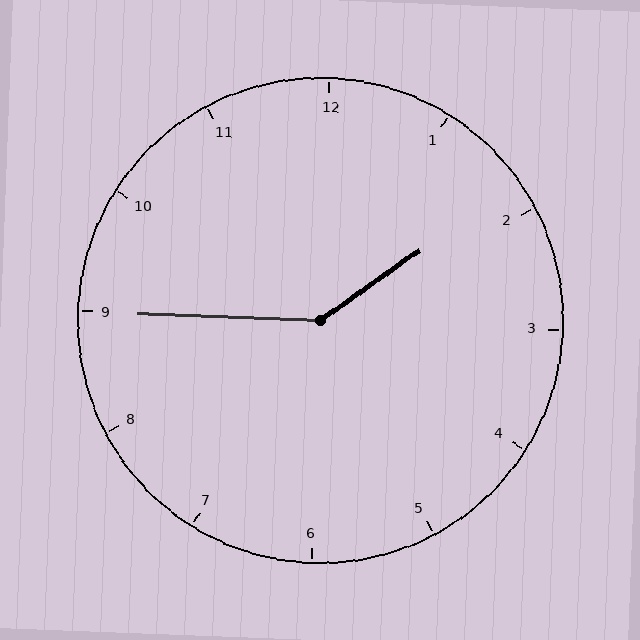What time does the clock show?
1:45.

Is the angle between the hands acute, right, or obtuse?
It is obtuse.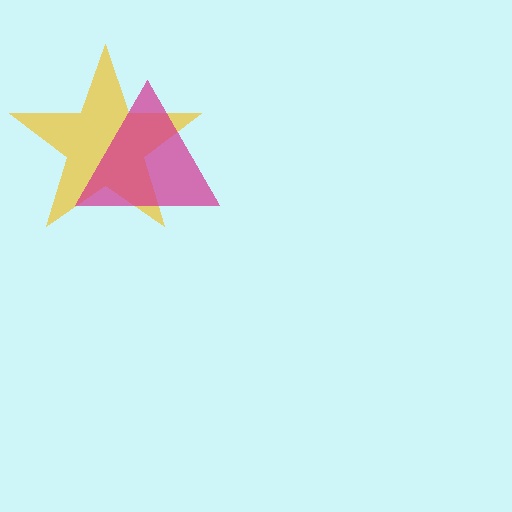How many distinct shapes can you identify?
There are 2 distinct shapes: a yellow star, a magenta triangle.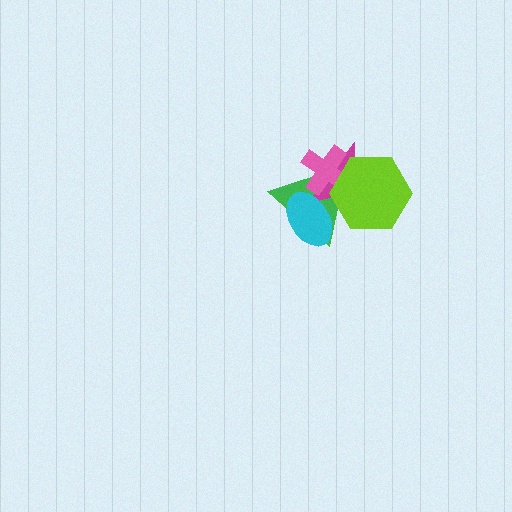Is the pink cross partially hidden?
Yes, it is partially covered by another shape.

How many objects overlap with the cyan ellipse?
2 objects overlap with the cyan ellipse.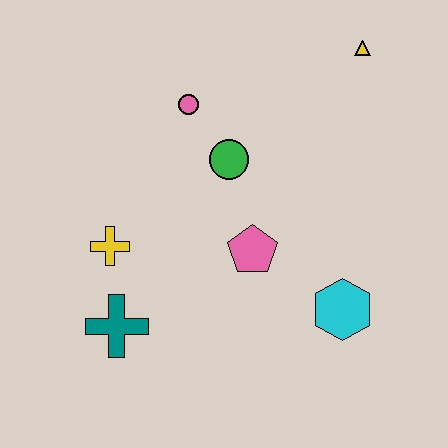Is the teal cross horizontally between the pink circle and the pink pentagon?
No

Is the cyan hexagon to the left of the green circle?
No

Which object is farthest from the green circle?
The teal cross is farthest from the green circle.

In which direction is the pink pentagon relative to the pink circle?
The pink pentagon is below the pink circle.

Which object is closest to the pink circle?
The green circle is closest to the pink circle.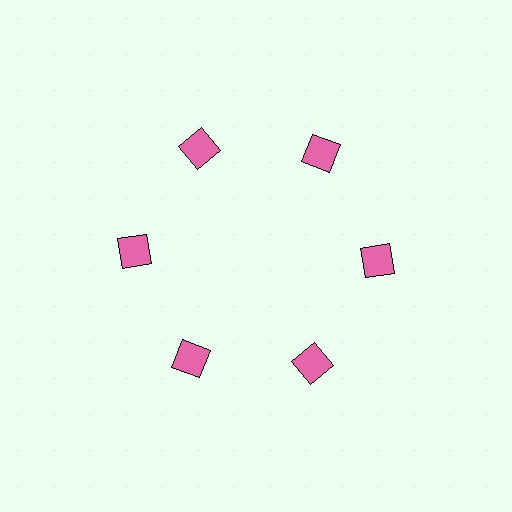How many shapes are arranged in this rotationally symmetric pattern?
There are 6 shapes, arranged in 6 groups of 1.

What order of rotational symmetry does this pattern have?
This pattern has 6-fold rotational symmetry.